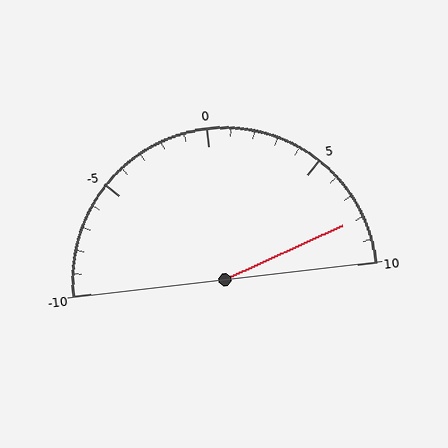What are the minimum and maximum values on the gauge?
The gauge ranges from -10 to 10.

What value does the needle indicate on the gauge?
The needle indicates approximately 8.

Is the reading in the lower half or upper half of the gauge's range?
The reading is in the upper half of the range (-10 to 10).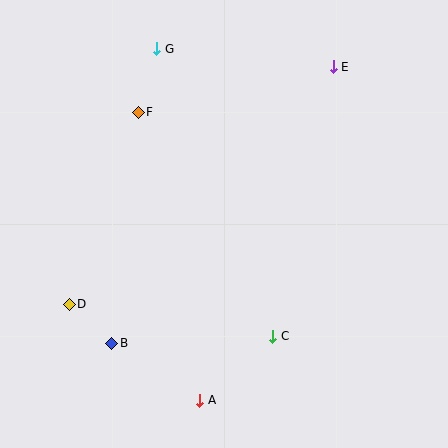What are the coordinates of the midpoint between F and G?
The midpoint between F and G is at (147, 81).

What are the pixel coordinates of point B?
Point B is at (112, 344).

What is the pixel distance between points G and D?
The distance between G and D is 270 pixels.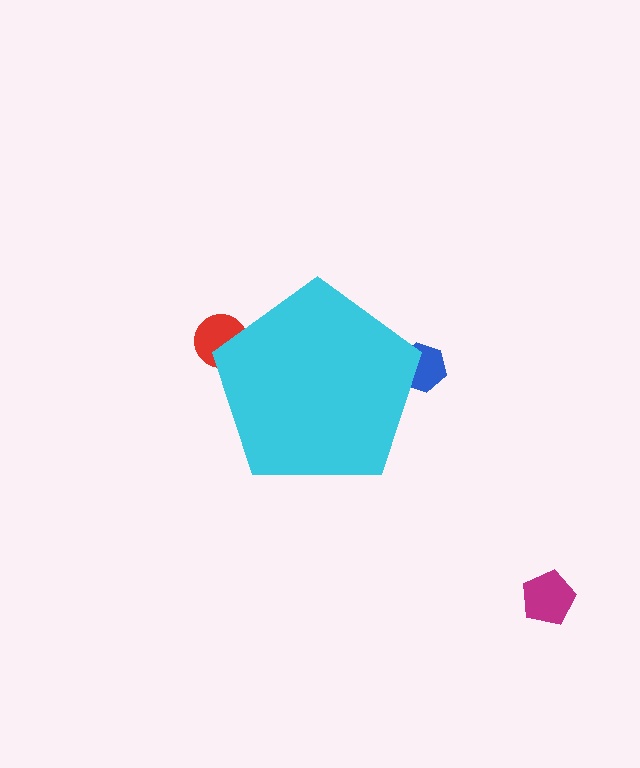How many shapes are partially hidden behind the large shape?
2 shapes are partially hidden.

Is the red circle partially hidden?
Yes, the red circle is partially hidden behind the cyan pentagon.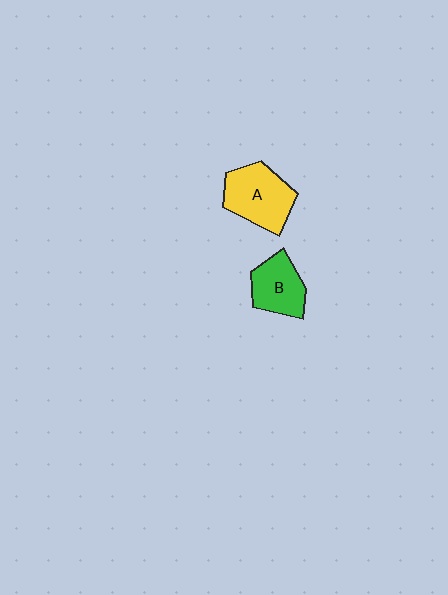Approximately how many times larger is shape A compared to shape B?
Approximately 1.3 times.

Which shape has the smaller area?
Shape B (green).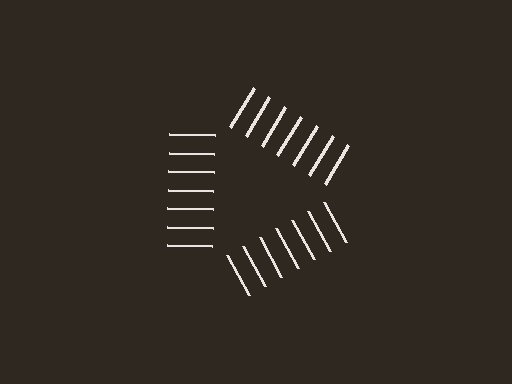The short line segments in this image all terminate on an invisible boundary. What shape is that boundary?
An illusory triangle — the line segments terminate on its edges but no continuous stroke is drawn.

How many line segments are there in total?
21 — 7 along each of the 3 edges.